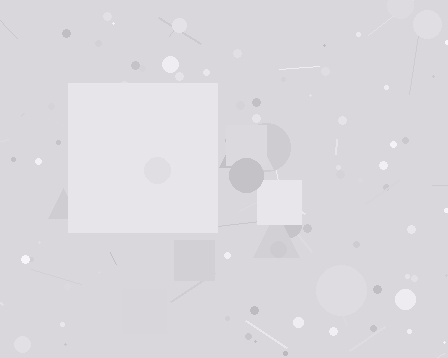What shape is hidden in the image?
A square is hidden in the image.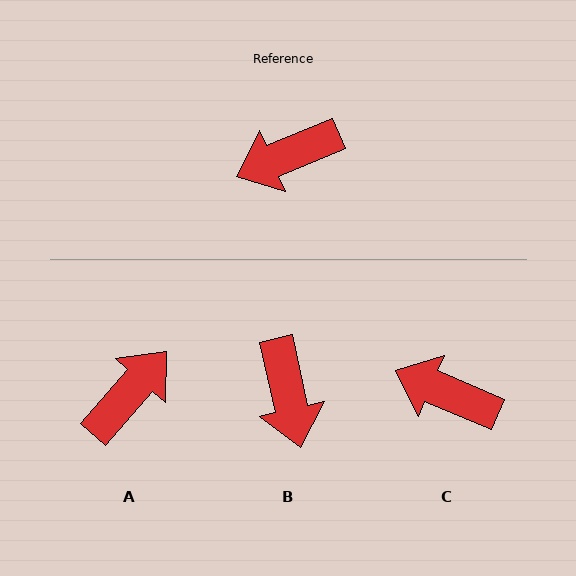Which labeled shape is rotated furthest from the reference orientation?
A, about 154 degrees away.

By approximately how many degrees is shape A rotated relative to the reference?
Approximately 154 degrees clockwise.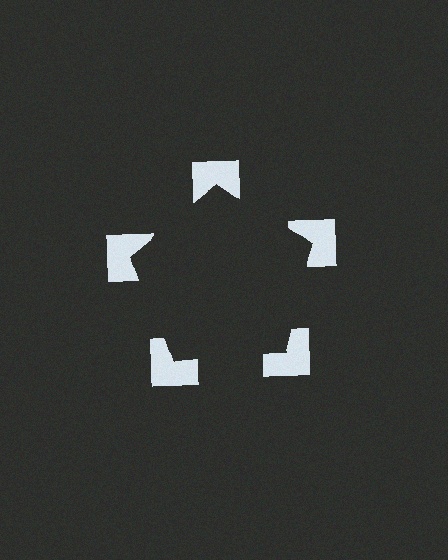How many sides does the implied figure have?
5 sides.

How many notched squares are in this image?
There are 5 — one at each vertex of the illusory pentagon.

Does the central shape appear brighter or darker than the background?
It typically appears slightly darker than the background, even though no actual brightness change is drawn.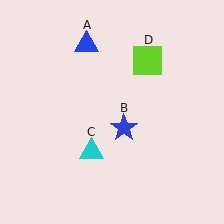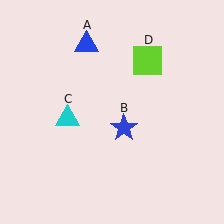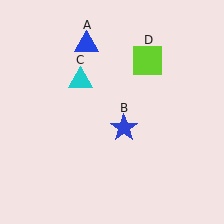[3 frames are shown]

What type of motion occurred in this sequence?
The cyan triangle (object C) rotated clockwise around the center of the scene.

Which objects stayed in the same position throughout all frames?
Blue triangle (object A) and blue star (object B) and lime square (object D) remained stationary.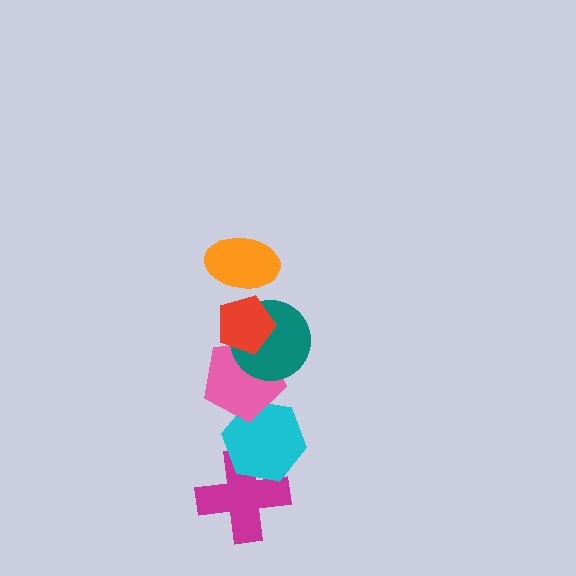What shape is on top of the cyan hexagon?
The pink pentagon is on top of the cyan hexagon.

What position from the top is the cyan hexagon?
The cyan hexagon is 5th from the top.